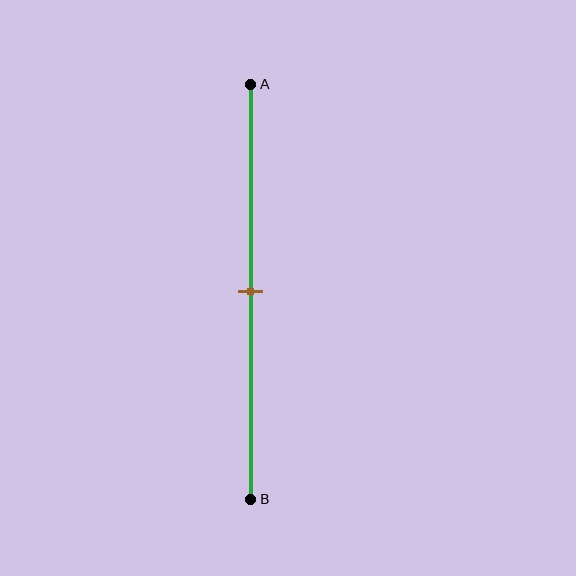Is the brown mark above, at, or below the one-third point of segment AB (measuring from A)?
The brown mark is below the one-third point of segment AB.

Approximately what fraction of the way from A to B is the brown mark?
The brown mark is approximately 50% of the way from A to B.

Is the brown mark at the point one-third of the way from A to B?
No, the mark is at about 50% from A, not at the 33% one-third point.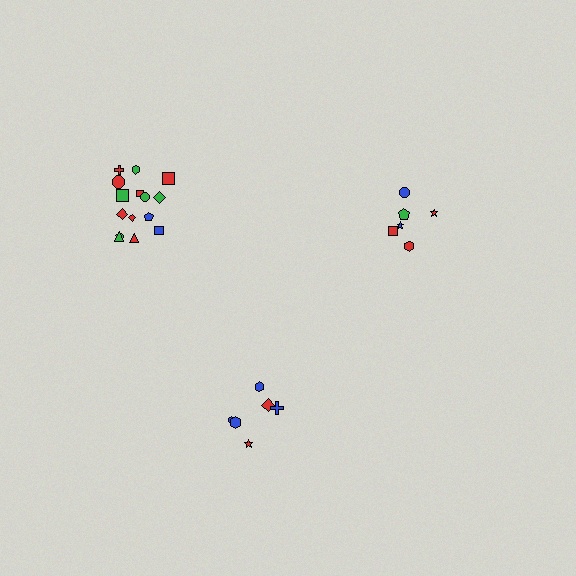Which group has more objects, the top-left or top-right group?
The top-left group.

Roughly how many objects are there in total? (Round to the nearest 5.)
Roughly 25 objects in total.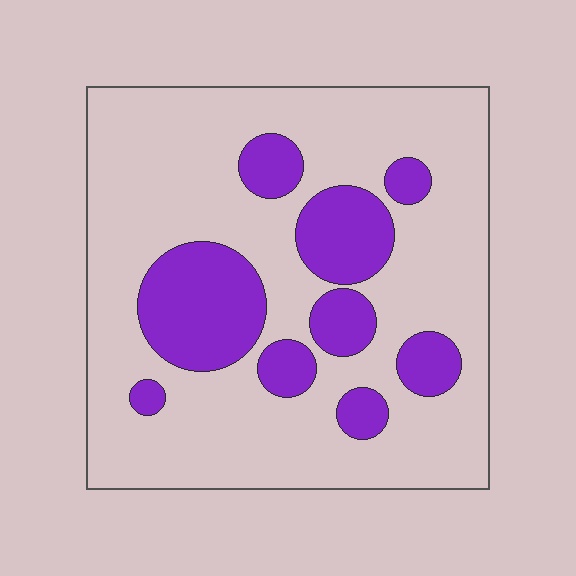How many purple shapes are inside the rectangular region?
9.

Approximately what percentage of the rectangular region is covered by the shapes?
Approximately 25%.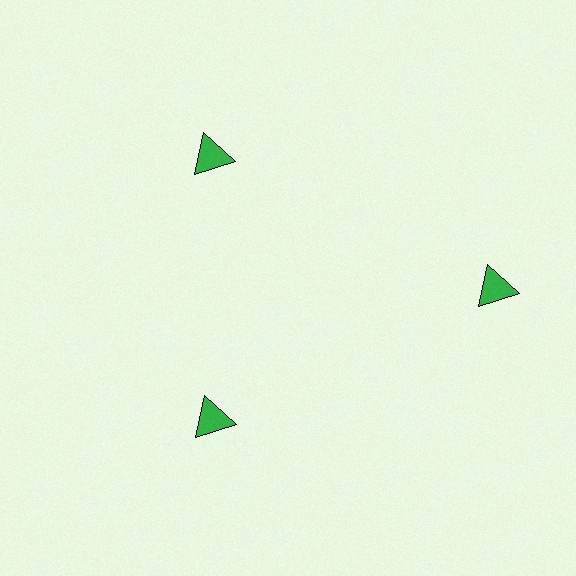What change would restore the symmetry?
The symmetry would be restored by moving it inward, back onto the ring so that all 3 triangles sit at equal angles and equal distance from the center.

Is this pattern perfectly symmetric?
No. The 3 green triangles are arranged in a ring, but one element near the 3 o'clock position is pushed outward from the center, breaking the 3-fold rotational symmetry.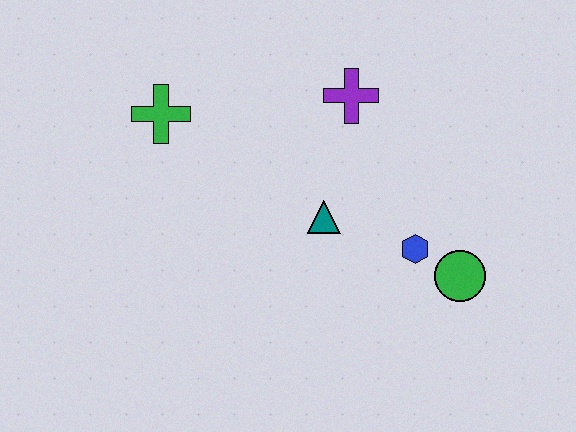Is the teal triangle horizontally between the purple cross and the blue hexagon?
No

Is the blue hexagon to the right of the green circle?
No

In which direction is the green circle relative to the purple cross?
The green circle is below the purple cross.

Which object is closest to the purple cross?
The teal triangle is closest to the purple cross.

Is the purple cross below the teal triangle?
No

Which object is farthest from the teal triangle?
The green cross is farthest from the teal triangle.